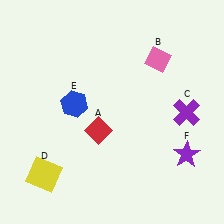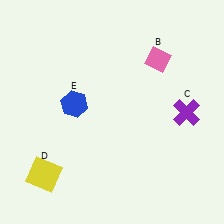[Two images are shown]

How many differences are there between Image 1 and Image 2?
There are 2 differences between the two images.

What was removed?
The red diamond (A), the purple star (F) were removed in Image 2.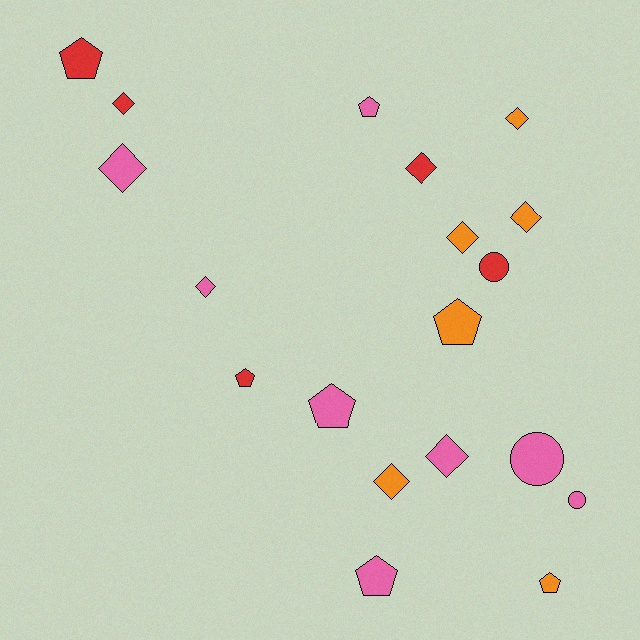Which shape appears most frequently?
Diamond, with 9 objects.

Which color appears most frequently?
Pink, with 8 objects.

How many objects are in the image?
There are 19 objects.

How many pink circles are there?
There are 2 pink circles.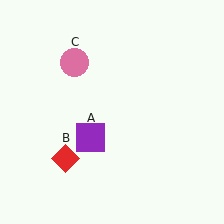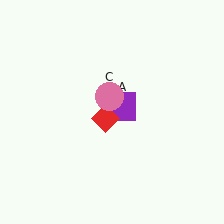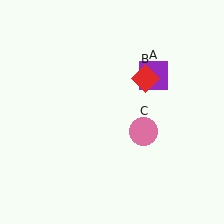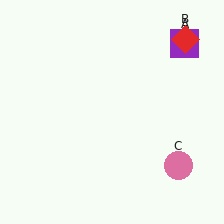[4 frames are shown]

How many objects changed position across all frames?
3 objects changed position: purple square (object A), red diamond (object B), pink circle (object C).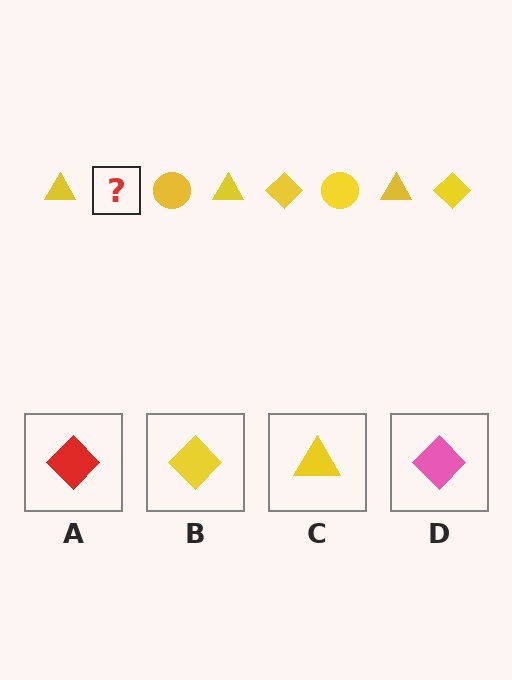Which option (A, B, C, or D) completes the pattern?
B.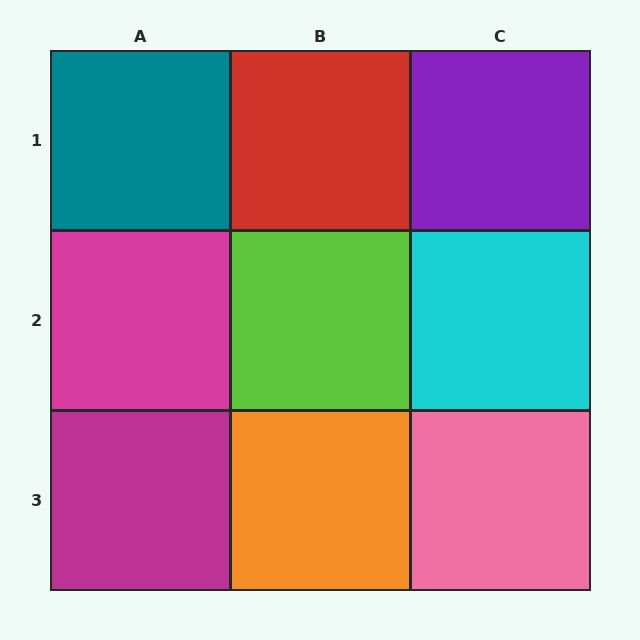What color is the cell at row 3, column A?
Magenta.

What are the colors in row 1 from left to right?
Teal, red, purple.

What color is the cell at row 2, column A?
Magenta.